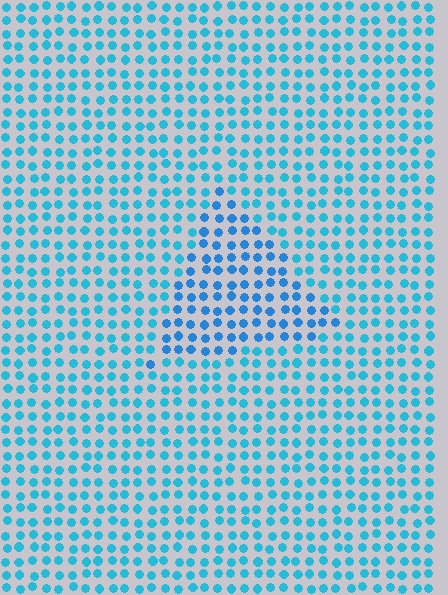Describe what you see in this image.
The image is filled with small cyan elements in a uniform arrangement. A triangle-shaped region is visible where the elements are tinted to a slightly different hue, forming a subtle color boundary.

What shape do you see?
I see a triangle.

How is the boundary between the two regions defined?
The boundary is defined purely by a slight shift in hue (about 18 degrees). Spacing, size, and orientation are identical on both sides.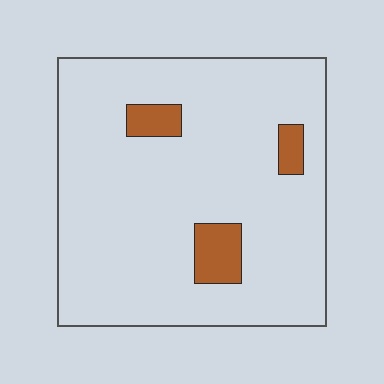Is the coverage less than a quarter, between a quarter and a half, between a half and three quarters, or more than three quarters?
Less than a quarter.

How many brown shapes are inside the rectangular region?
3.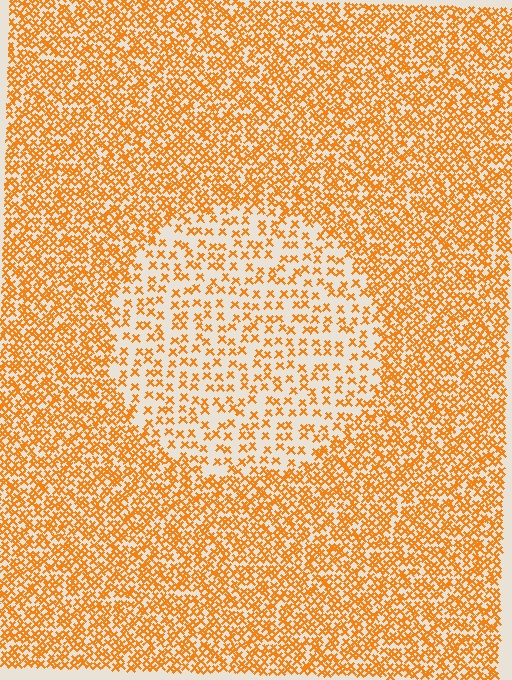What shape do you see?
I see a circle.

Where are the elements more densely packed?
The elements are more densely packed outside the circle boundary.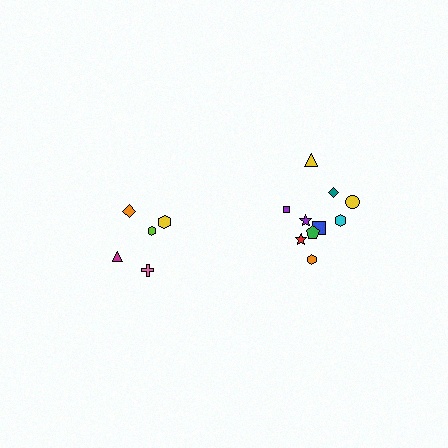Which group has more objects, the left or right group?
The right group.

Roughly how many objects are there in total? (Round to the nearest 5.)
Roughly 15 objects in total.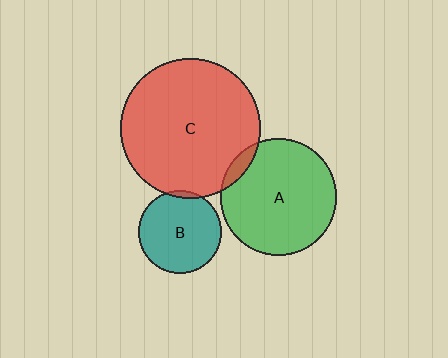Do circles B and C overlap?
Yes.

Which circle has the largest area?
Circle C (red).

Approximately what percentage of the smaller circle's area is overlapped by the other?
Approximately 5%.